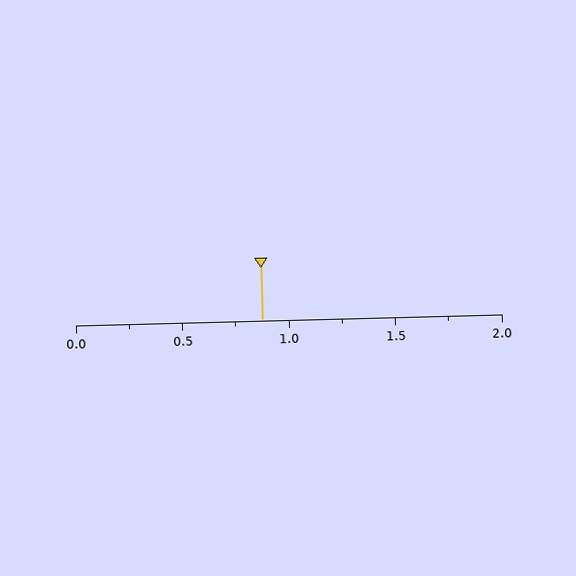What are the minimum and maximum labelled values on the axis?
The axis runs from 0.0 to 2.0.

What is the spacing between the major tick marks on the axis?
The major ticks are spaced 0.5 apart.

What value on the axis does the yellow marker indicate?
The marker indicates approximately 0.88.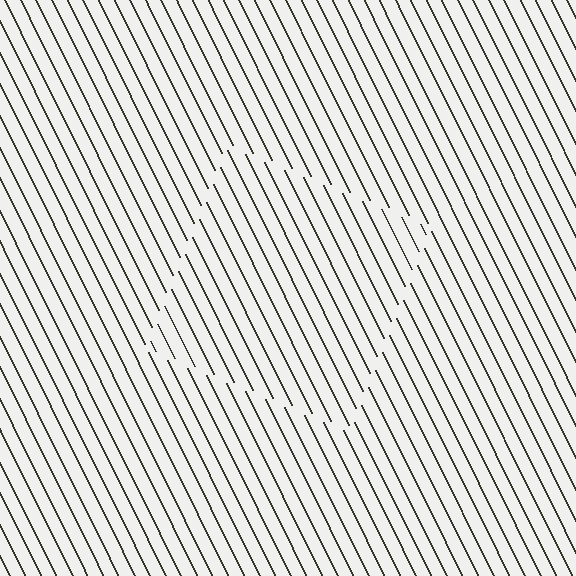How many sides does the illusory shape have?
4 sides — the line-ends trace a square.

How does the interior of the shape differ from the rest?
The interior of the shape contains the same grating, shifted by half a period — the contour is defined by the phase discontinuity where line-ends from the inner and outer gratings abut.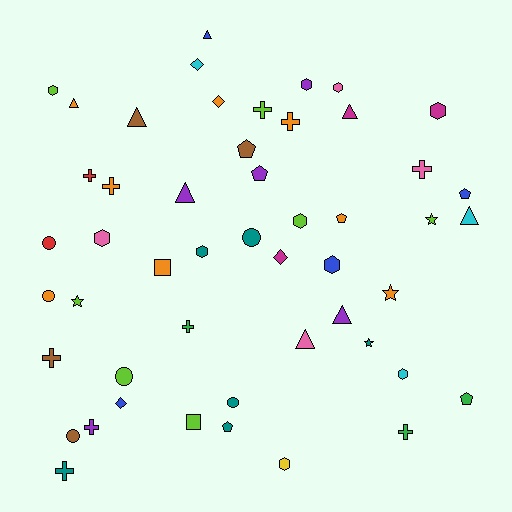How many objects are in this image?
There are 50 objects.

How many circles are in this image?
There are 6 circles.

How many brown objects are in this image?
There are 4 brown objects.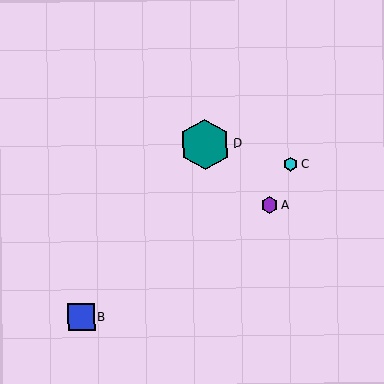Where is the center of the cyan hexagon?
The center of the cyan hexagon is at (290, 164).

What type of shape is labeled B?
Shape B is a blue square.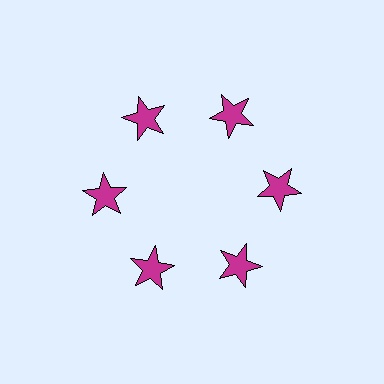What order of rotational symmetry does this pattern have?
This pattern has 6-fold rotational symmetry.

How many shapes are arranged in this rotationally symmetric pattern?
There are 6 shapes, arranged in 6 groups of 1.